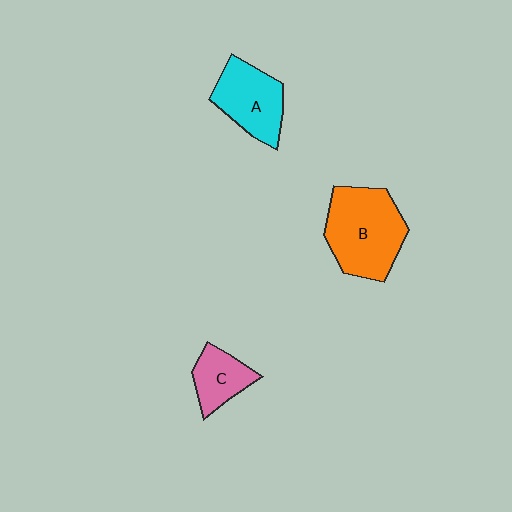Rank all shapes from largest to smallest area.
From largest to smallest: B (orange), A (cyan), C (pink).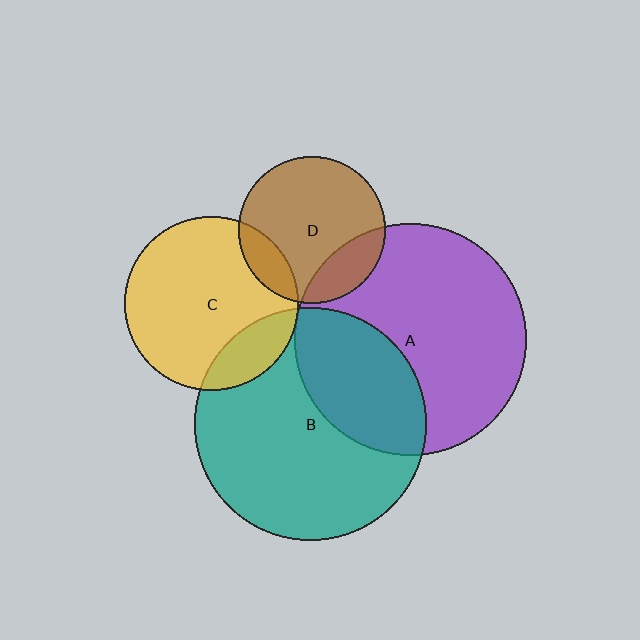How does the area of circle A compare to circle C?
Approximately 1.8 times.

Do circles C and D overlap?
Yes.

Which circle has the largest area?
Circle B (teal).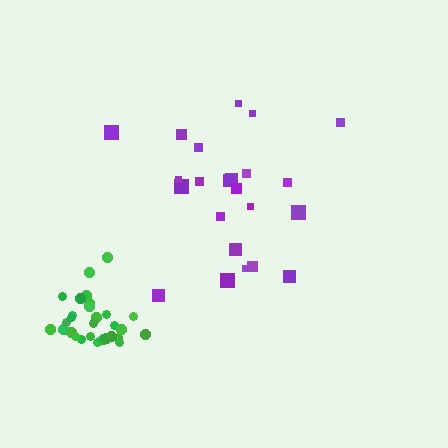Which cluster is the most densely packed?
Green.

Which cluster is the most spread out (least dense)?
Purple.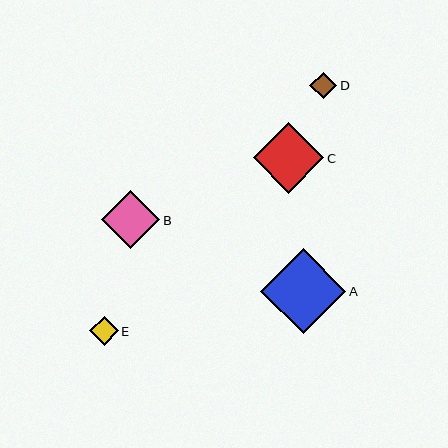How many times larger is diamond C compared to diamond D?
Diamond C is approximately 2.7 times the size of diamond D.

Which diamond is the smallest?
Diamond D is the smallest with a size of approximately 27 pixels.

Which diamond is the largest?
Diamond A is the largest with a size of approximately 85 pixels.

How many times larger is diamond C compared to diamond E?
Diamond C is approximately 2.5 times the size of diamond E.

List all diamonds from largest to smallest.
From largest to smallest: A, C, B, E, D.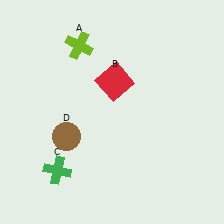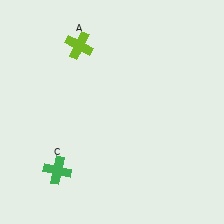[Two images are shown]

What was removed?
The brown circle (D), the red square (B) were removed in Image 2.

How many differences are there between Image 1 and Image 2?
There are 2 differences between the two images.